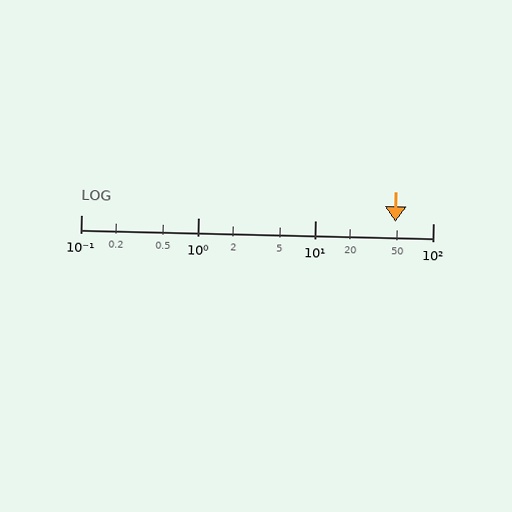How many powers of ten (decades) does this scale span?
The scale spans 3 decades, from 0.1 to 100.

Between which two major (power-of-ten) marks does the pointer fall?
The pointer is between 10 and 100.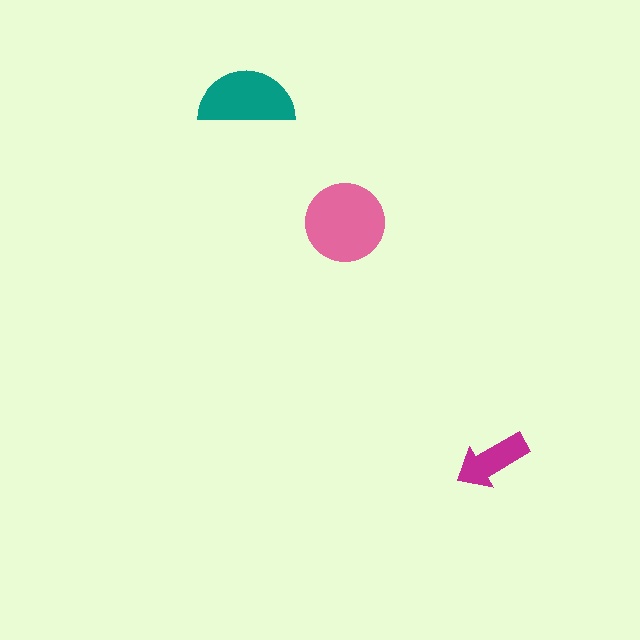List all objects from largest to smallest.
The pink circle, the teal semicircle, the magenta arrow.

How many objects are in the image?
There are 3 objects in the image.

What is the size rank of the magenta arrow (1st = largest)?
3rd.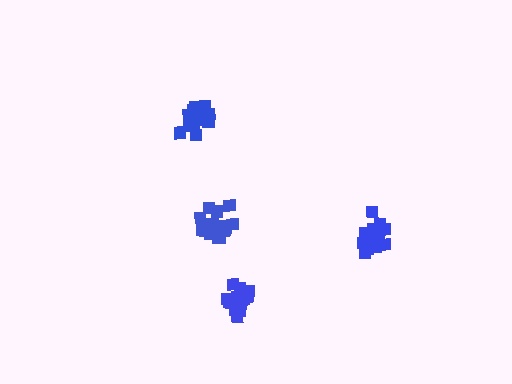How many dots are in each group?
Group 1: 20 dots, Group 2: 18 dots, Group 3: 17 dots, Group 4: 19 dots (74 total).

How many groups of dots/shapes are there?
There are 4 groups.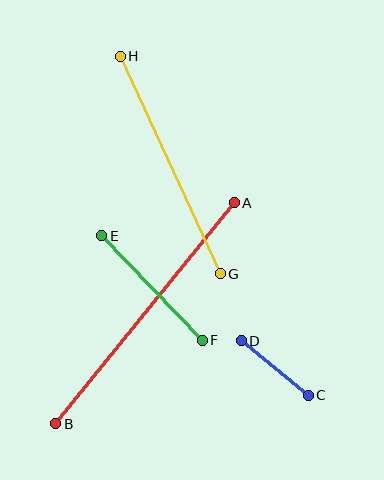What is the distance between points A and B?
The distance is approximately 284 pixels.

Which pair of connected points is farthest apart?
Points A and B are farthest apart.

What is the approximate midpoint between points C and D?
The midpoint is at approximately (275, 368) pixels.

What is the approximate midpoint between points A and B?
The midpoint is at approximately (145, 313) pixels.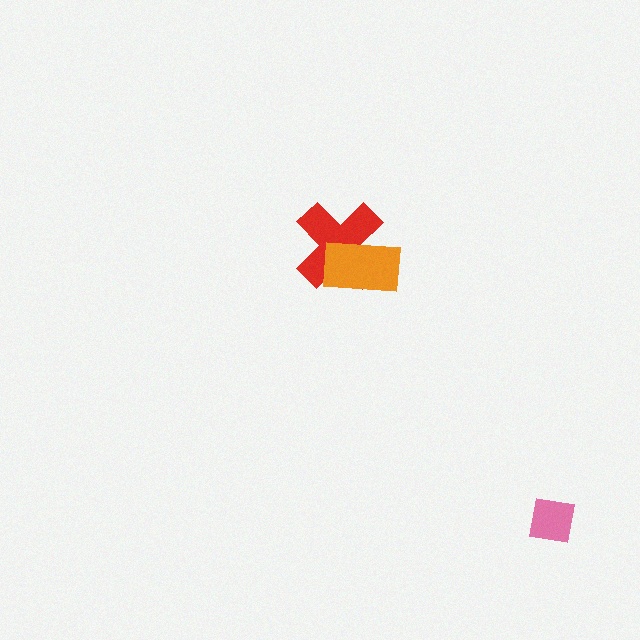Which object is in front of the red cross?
The orange rectangle is in front of the red cross.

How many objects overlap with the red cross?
1 object overlaps with the red cross.